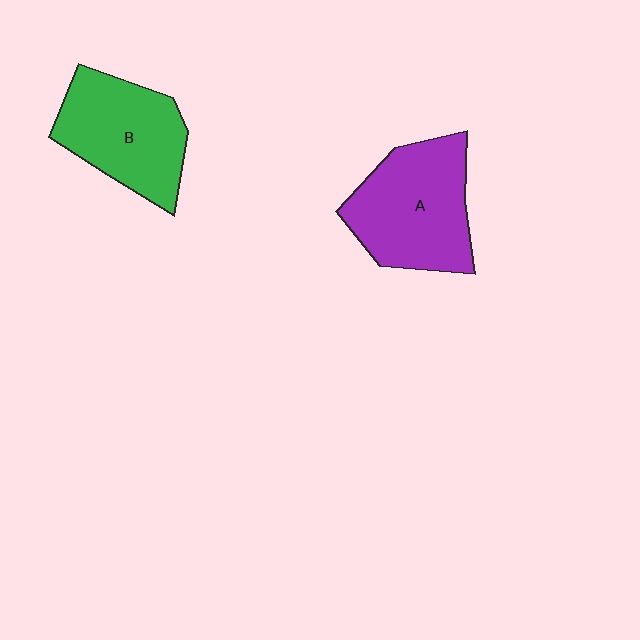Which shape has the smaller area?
Shape B (green).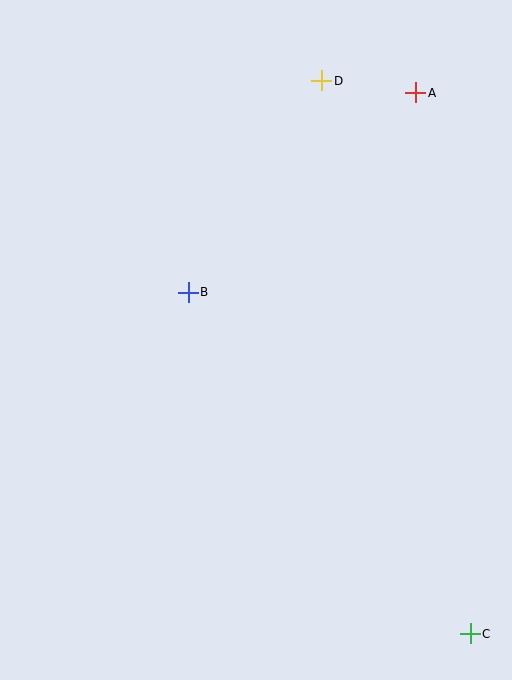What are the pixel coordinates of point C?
Point C is at (470, 634).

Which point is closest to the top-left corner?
Point D is closest to the top-left corner.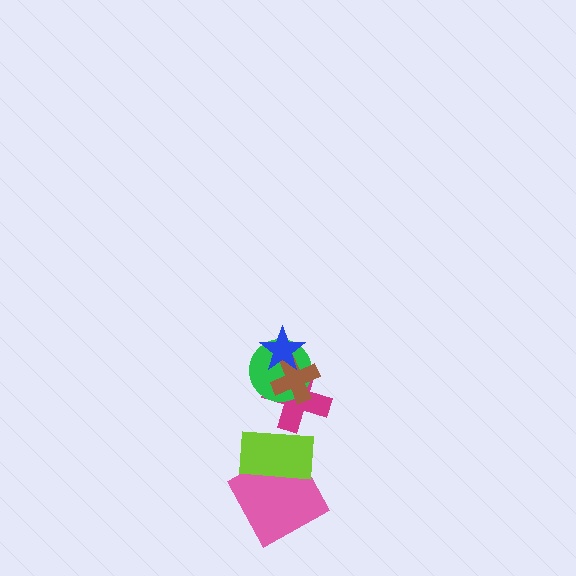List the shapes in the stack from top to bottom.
From top to bottom: the blue star, the brown cross, the green circle, the magenta cross, the lime rectangle, the pink square.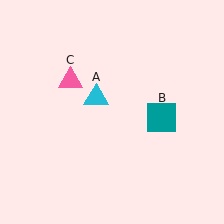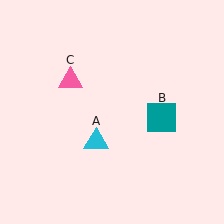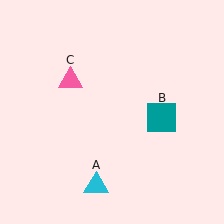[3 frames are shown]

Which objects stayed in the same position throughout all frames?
Teal square (object B) and pink triangle (object C) remained stationary.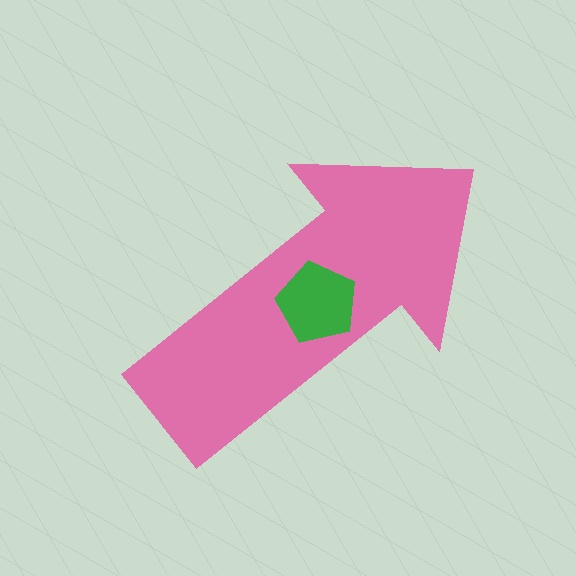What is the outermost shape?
The pink arrow.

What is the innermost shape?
The green pentagon.